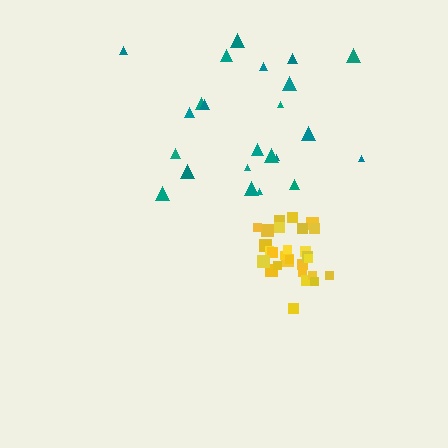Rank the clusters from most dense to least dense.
yellow, teal.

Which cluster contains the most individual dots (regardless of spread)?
Yellow (28).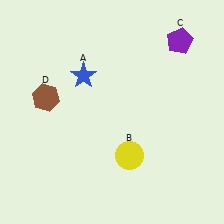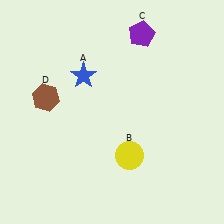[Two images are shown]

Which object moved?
The purple pentagon (C) moved left.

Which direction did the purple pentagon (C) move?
The purple pentagon (C) moved left.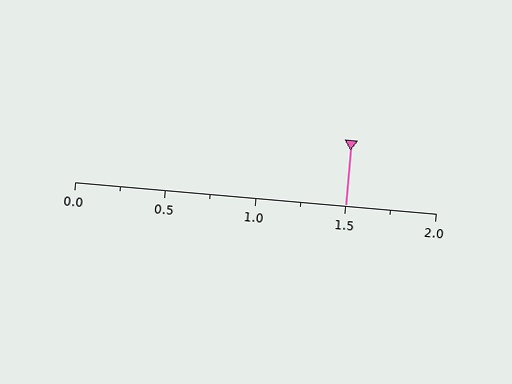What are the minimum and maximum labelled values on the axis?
The axis runs from 0.0 to 2.0.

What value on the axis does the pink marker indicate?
The marker indicates approximately 1.5.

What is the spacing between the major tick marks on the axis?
The major ticks are spaced 0.5 apart.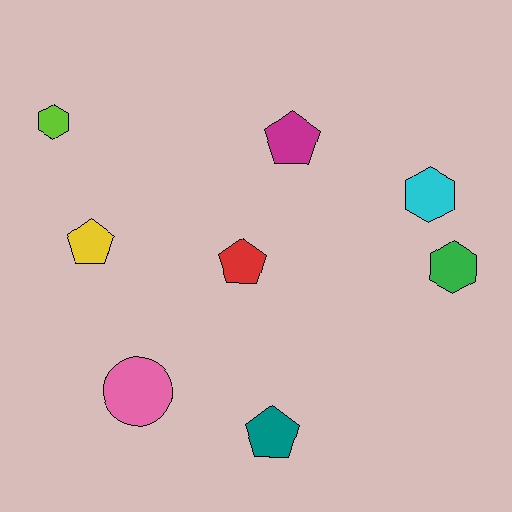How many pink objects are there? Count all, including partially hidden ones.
There is 1 pink object.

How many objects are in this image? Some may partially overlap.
There are 8 objects.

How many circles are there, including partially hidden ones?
There is 1 circle.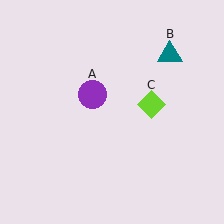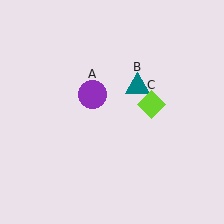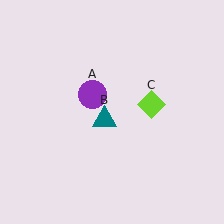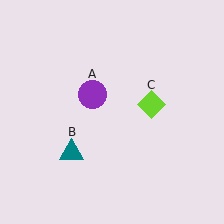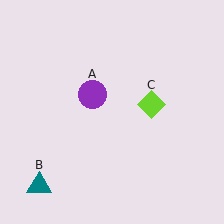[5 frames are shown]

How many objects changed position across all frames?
1 object changed position: teal triangle (object B).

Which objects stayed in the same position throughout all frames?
Purple circle (object A) and lime diamond (object C) remained stationary.